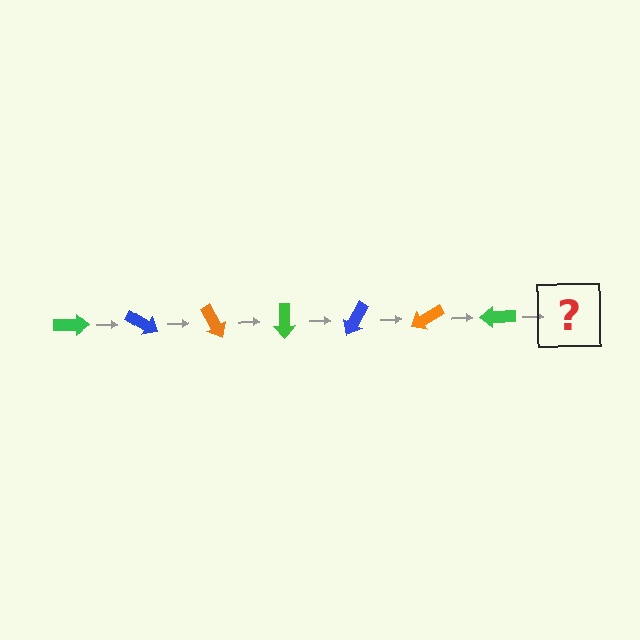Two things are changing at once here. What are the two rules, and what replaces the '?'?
The two rules are that it rotates 30 degrees each step and the color cycles through green, blue, and orange. The '?' should be a blue arrow, rotated 210 degrees from the start.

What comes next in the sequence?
The next element should be a blue arrow, rotated 210 degrees from the start.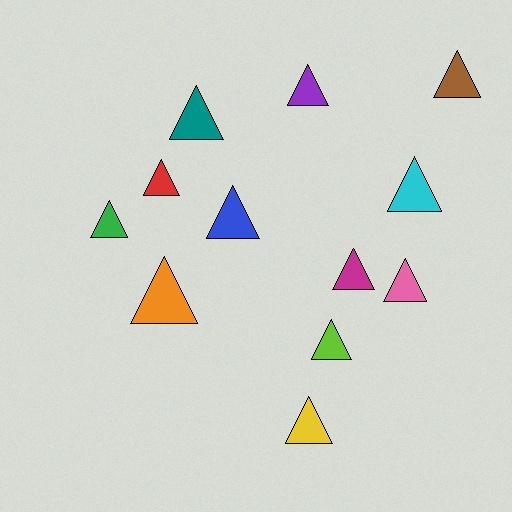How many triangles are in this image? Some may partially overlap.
There are 12 triangles.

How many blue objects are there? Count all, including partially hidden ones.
There is 1 blue object.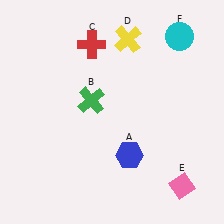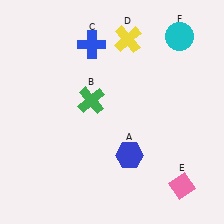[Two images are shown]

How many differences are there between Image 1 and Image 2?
There is 1 difference between the two images.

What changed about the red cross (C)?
In Image 1, C is red. In Image 2, it changed to blue.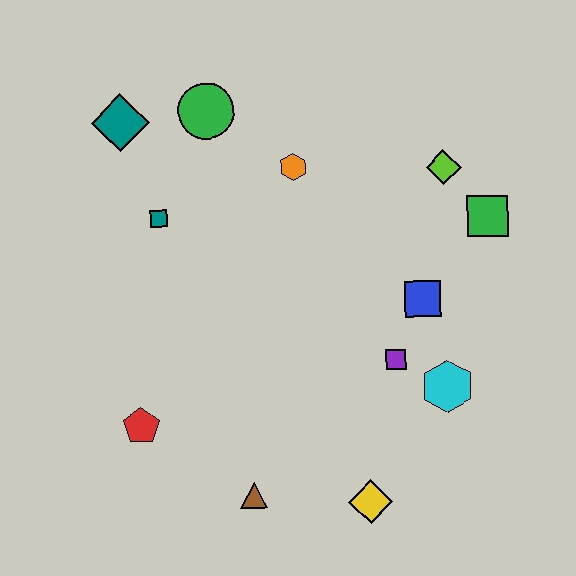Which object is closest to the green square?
The lime diamond is closest to the green square.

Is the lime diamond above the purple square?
Yes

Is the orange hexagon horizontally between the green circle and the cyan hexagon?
Yes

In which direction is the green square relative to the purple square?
The green square is above the purple square.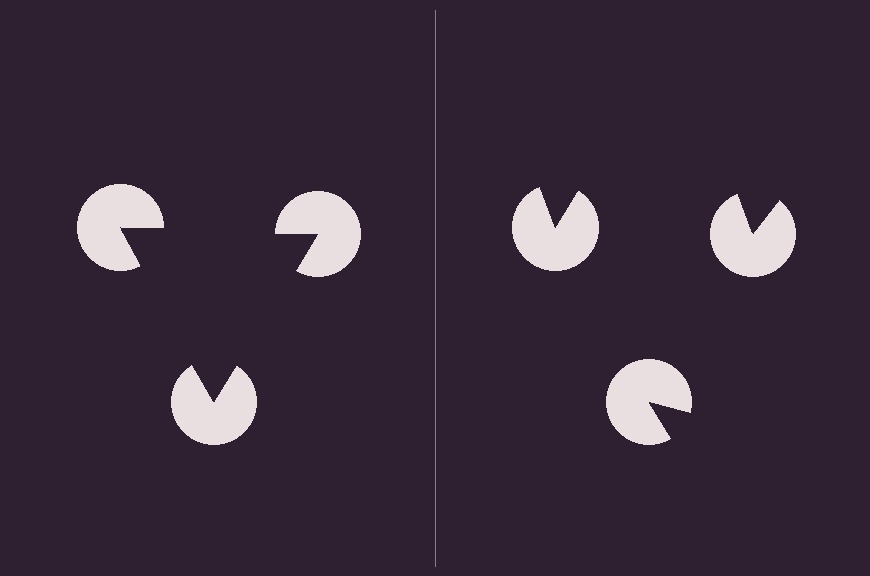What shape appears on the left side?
An illusory triangle.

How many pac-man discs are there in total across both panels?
6 — 3 on each side.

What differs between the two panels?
The pac-man discs are positioned identically on both sides; only the wedge orientations differ. On the left they align to a triangle; on the right they are misaligned.